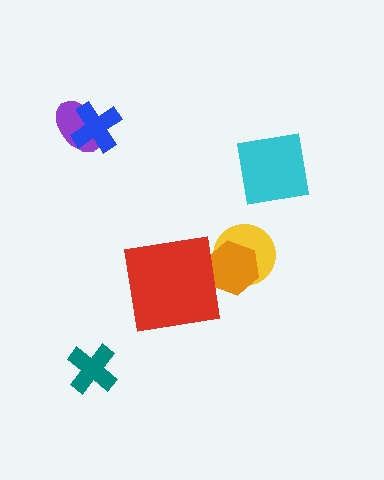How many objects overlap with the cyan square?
0 objects overlap with the cyan square.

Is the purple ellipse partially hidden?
Yes, it is partially covered by another shape.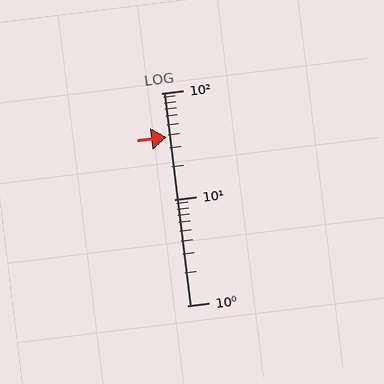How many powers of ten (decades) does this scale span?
The scale spans 2 decades, from 1 to 100.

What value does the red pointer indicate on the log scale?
The pointer indicates approximately 38.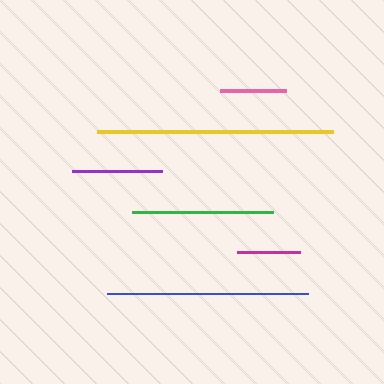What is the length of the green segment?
The green segment is approximately 141 pixels long.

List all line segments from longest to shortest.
From longest to shortest: yellow, blue, green, purple, pink, magenta.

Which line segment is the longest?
The yellow line is the longest at approximately 236 pixels.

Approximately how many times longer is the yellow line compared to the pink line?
The yellow line is approximately 3.5 times the length of the pink line.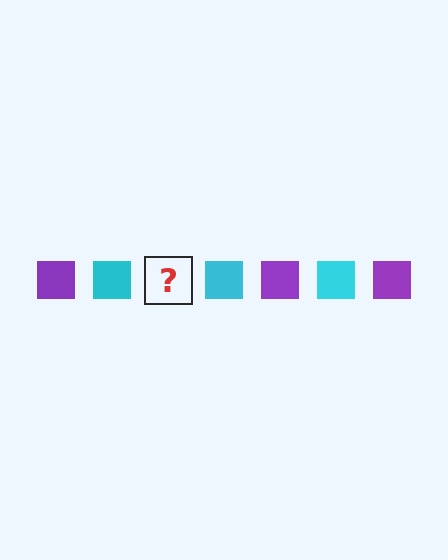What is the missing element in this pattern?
The missing element is a purple square.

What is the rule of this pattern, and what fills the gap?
The rule is that the pattern cycles through purple, cyan squares. The gap should be filled with a purple square.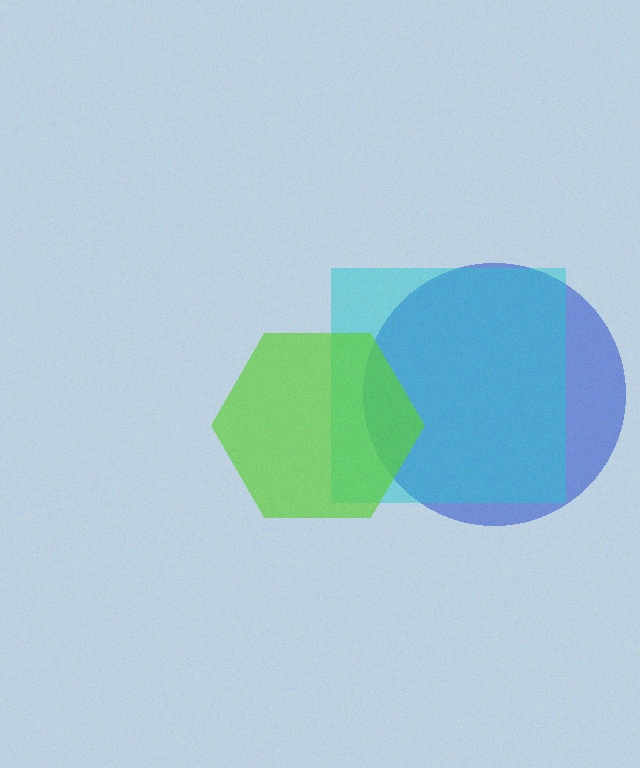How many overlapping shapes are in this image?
There are 3 overlapping shapes in the image.